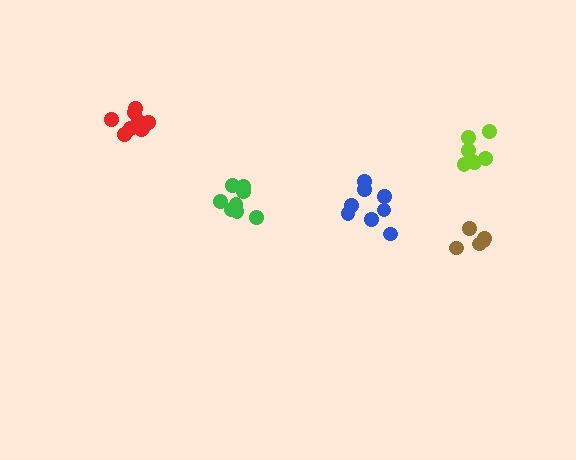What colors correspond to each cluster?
The clusters are colored: lime, blue, brown, red, green.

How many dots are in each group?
Group 1: 6 dots, Group 2: 8 dots, Group 3: 5 dots, Group 4: 9 dots, Group 5: 8 dots (36 total).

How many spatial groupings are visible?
There are 5 spatial groupings.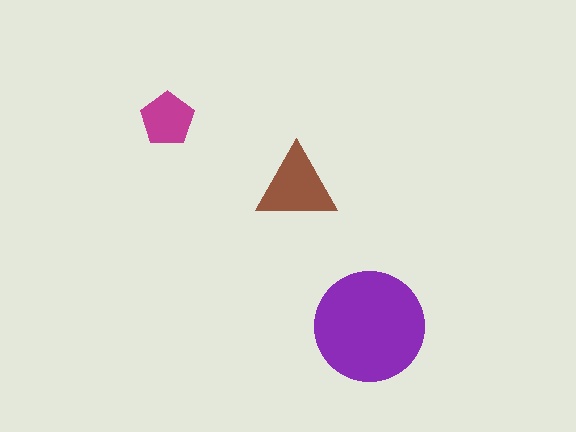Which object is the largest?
The purple circle.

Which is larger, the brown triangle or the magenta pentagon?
The brown triangle.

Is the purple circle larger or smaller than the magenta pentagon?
Larger.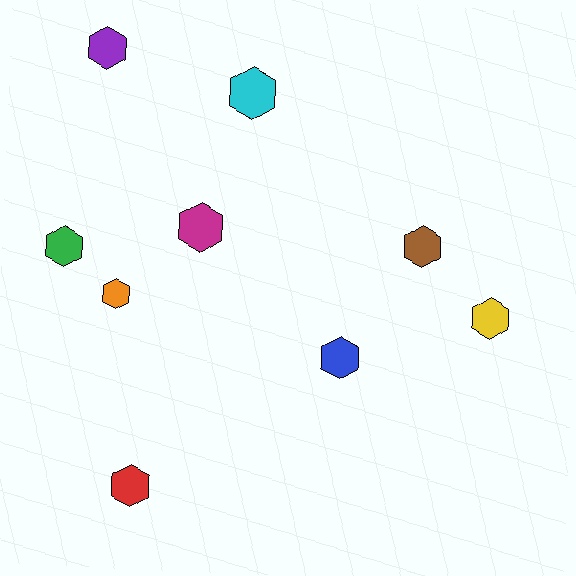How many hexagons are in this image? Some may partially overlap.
There are 9 hexagons.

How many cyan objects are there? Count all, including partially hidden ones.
There is 1 cyan object.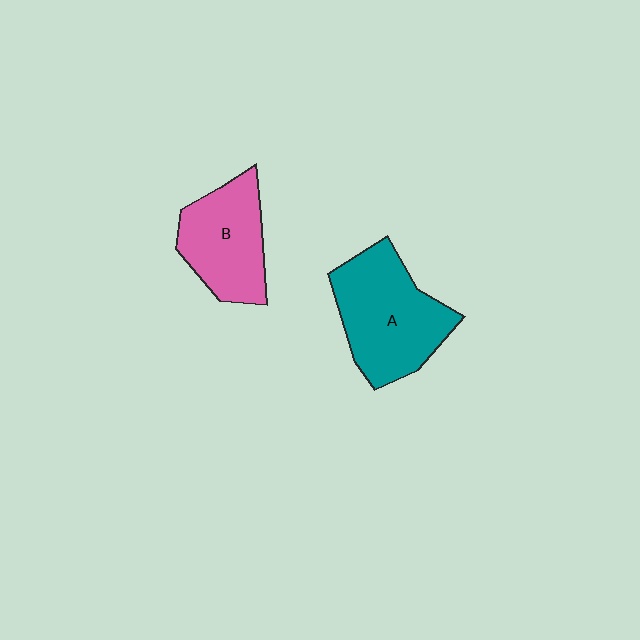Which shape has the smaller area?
Shape B (pink).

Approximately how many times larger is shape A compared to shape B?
Approximately 1.3 times.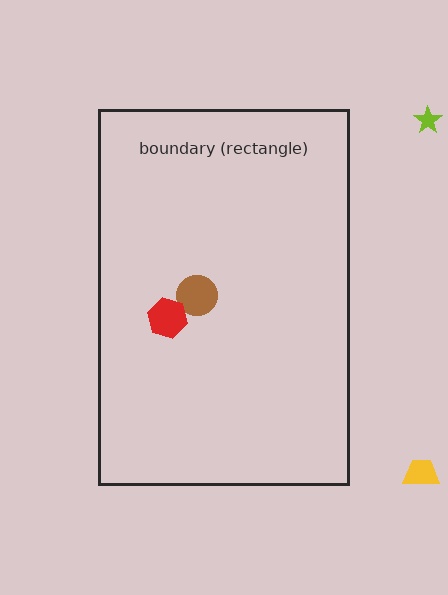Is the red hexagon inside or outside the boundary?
Inside.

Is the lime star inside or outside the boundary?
Outside.